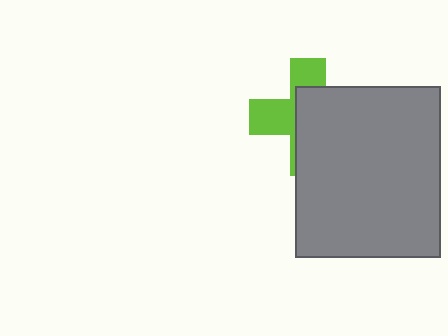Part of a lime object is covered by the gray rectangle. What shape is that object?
It is a cross.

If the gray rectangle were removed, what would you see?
You would see the complete lime cross.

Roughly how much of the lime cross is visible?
A small part of it is visible (roughly 42%).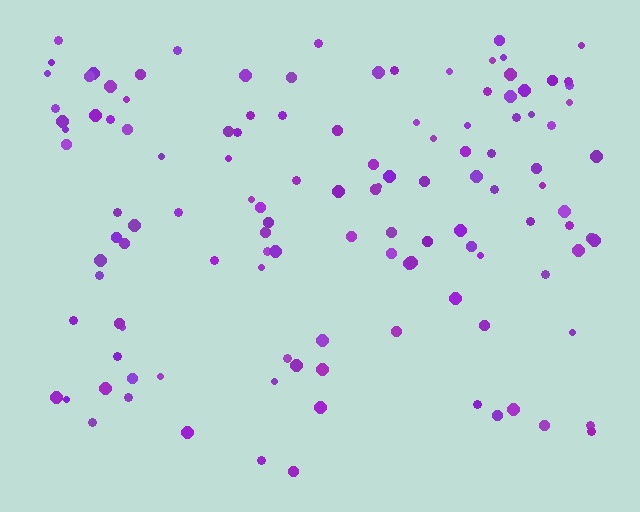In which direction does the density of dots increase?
From bottom to top, with the top side densest.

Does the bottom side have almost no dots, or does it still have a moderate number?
Still a moderate number, just noticeably fewer than the top.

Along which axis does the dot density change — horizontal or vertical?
Vertical.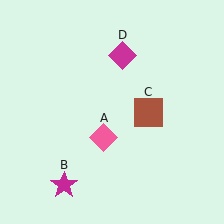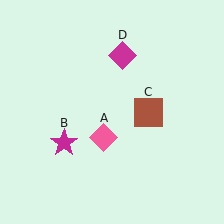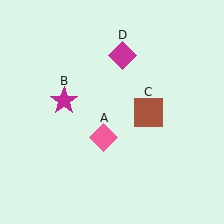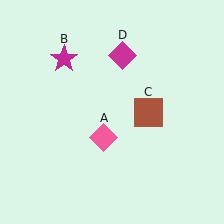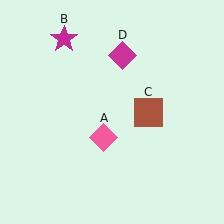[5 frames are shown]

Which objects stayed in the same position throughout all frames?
Pink diamond (object A) and brown square (object C) and magenta diamond (object D) remained stationary.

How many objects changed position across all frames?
1 object changed position: magenta star (object B).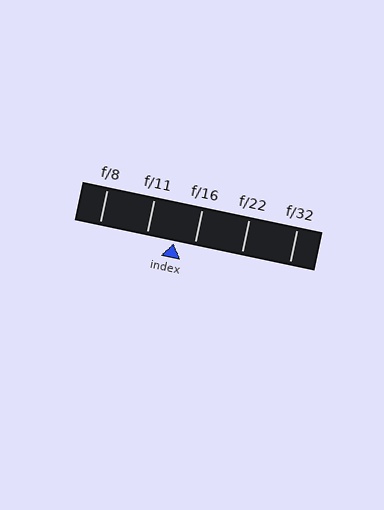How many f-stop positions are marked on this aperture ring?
There are 5 f-stop positions marked.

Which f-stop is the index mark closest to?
The index mark is closest to f/16.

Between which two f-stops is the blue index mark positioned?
The index mark is between f/11 and f/16.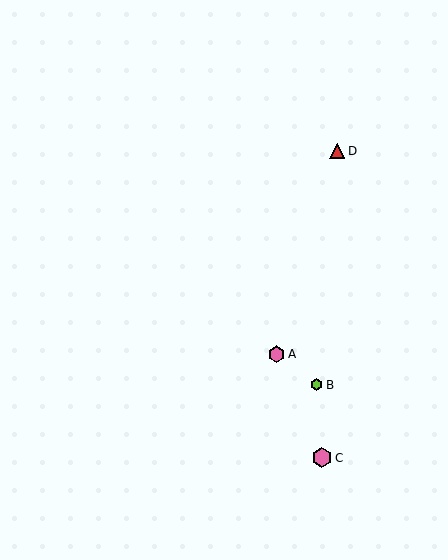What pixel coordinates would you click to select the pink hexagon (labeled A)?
Click at (276, 354) to select the pink hexagon A.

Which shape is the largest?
The pink hexagon (labeled C) is the largest.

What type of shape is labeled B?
Shape B is a lime hexagon.